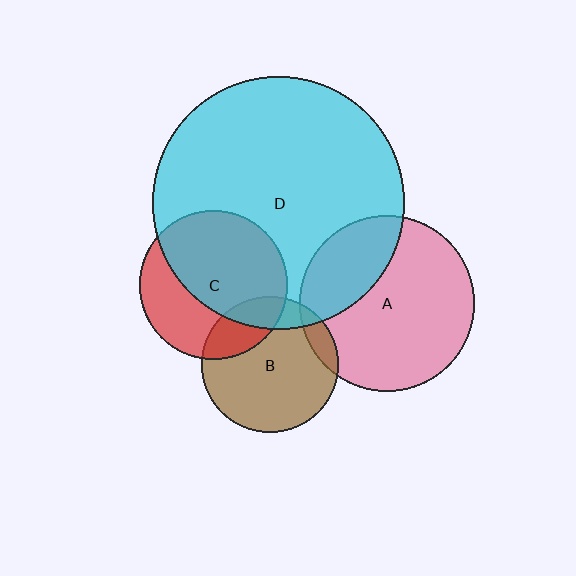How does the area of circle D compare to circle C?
Approximately 2.9 times.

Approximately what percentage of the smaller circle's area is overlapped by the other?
Approximately 20%.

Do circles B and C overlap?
Yes.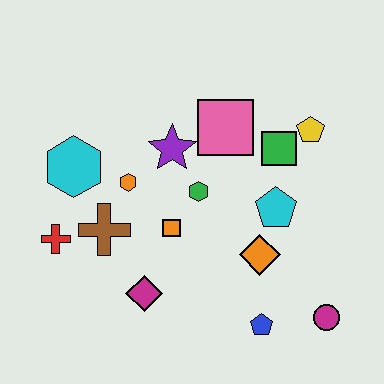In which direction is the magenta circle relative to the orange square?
The magenta circle is to the right of the orange square.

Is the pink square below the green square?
No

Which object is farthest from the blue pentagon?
The cyan hexagon is farthest from the blue pentagon.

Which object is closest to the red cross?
The brown cross is closest to the red cross.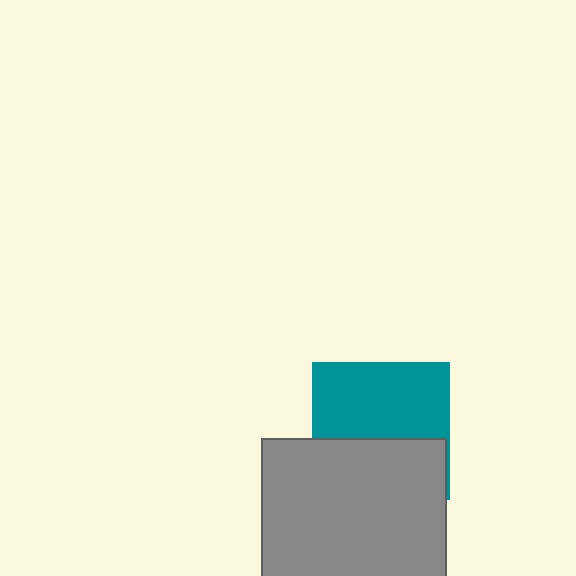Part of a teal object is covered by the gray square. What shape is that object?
It is a square.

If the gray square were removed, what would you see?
You would see the complete teal square.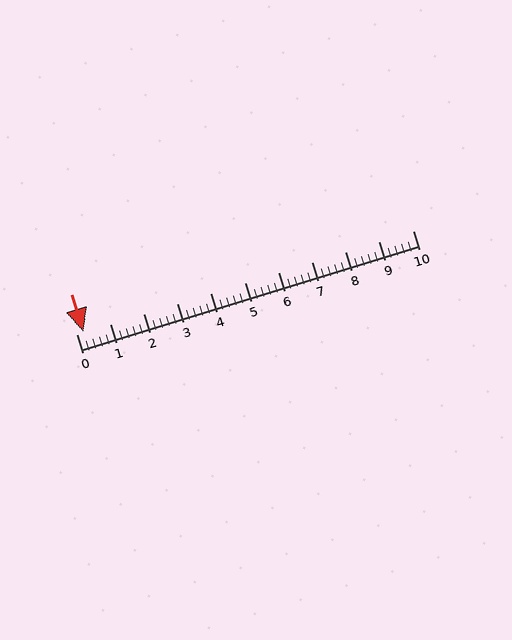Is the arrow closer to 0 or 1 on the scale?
The arrow is closer to 0.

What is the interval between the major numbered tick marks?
The major tick marks are spaced 1 units apart.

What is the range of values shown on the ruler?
The ruler shows values from 0 to 10.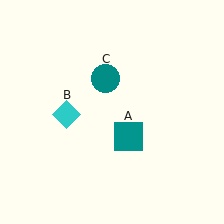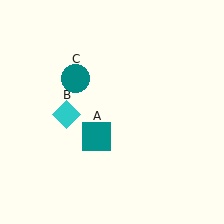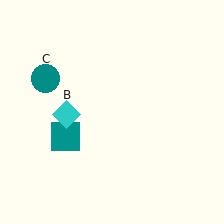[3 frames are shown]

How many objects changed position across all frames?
2 objects changed position: teal square (object A), teal circle (object C).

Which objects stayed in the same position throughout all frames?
Cyan diamond (object B) remained stationary.